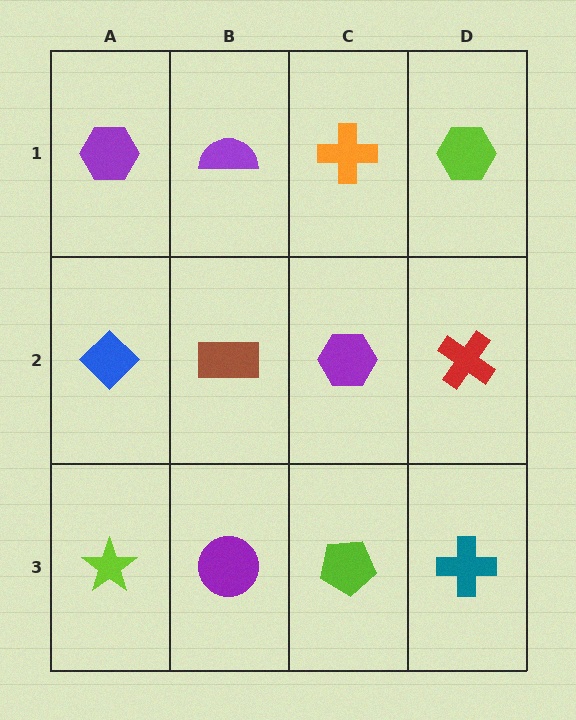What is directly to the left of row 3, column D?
A lime pentagon.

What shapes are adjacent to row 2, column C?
An orange cross (row 1, column C), a lime pentagon (row 3, column C), a brown rectangle (row 2, column B), a red cross (row 2, column D).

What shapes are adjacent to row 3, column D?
A red cross (row 2, column D), a lime pentagon (row 3, column C).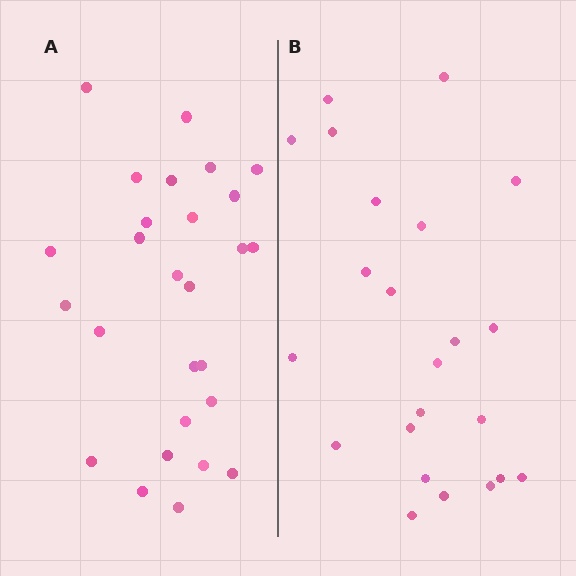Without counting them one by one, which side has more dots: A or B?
Region A (the left region) has more dots.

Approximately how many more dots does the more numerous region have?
Region A has about 4 more dots than region B.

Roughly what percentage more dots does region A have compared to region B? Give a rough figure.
About 15% more.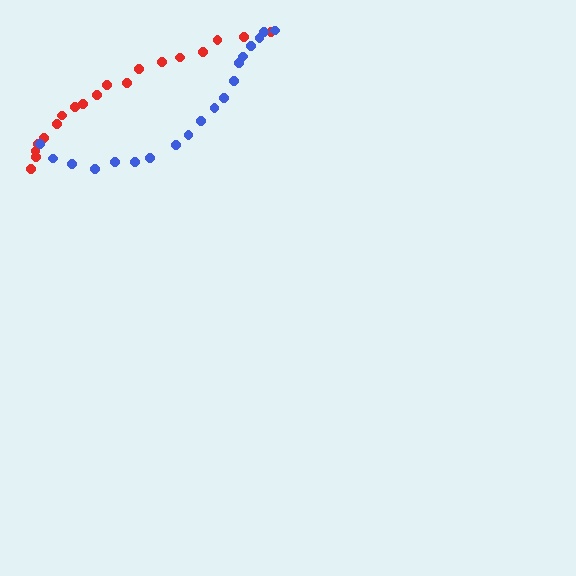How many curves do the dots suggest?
There are 2 distinct paths.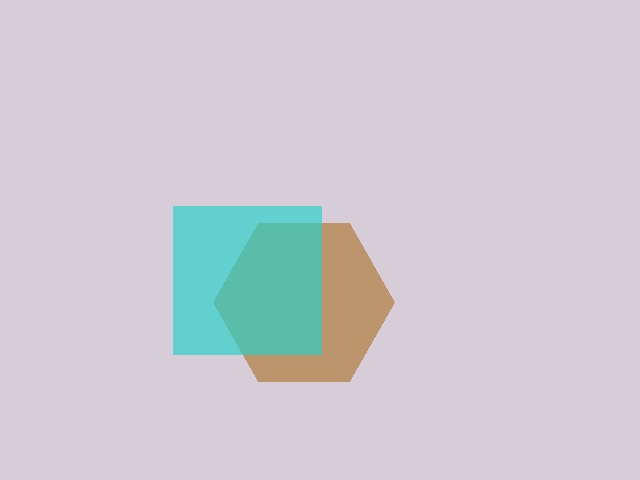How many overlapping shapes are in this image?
There are 2 overlapping shapes in the image.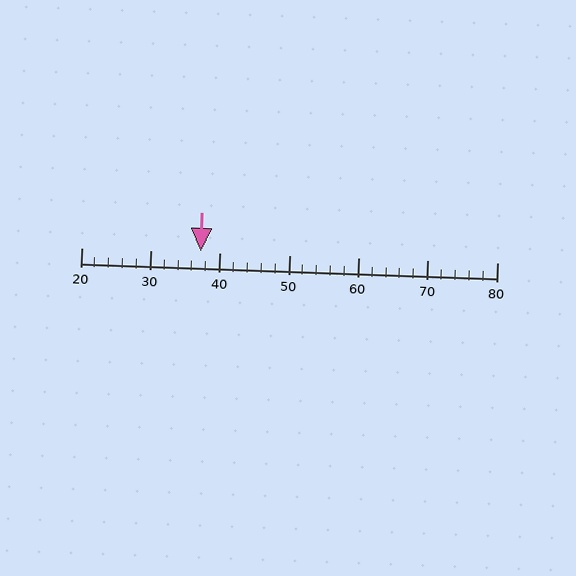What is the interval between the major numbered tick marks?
The major tick marks are spaced 10 units apart.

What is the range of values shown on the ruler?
The ruler shows values from 20 to 80.